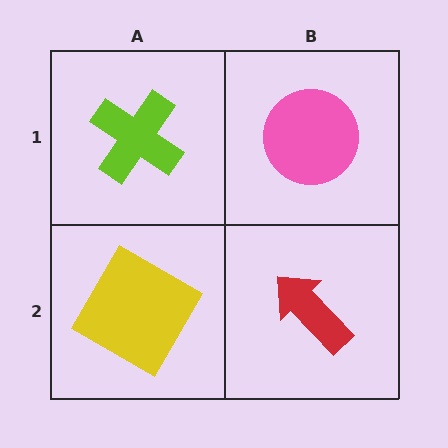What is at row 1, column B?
A pink circle.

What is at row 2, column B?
A red arrow.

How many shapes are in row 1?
2 shapes.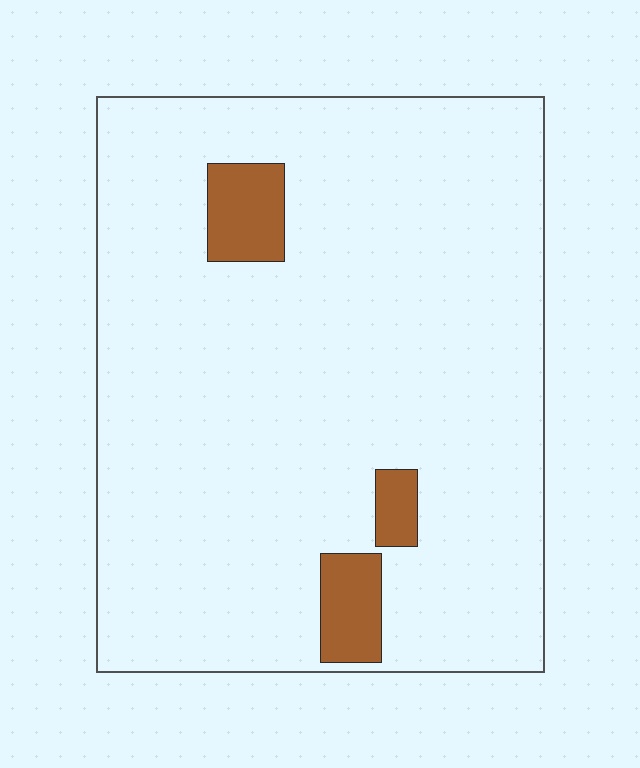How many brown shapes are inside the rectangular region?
3.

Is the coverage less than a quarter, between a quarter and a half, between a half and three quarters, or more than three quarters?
Less than a quarter.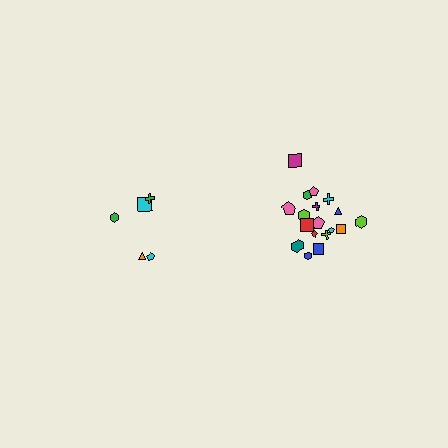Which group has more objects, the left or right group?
The right group.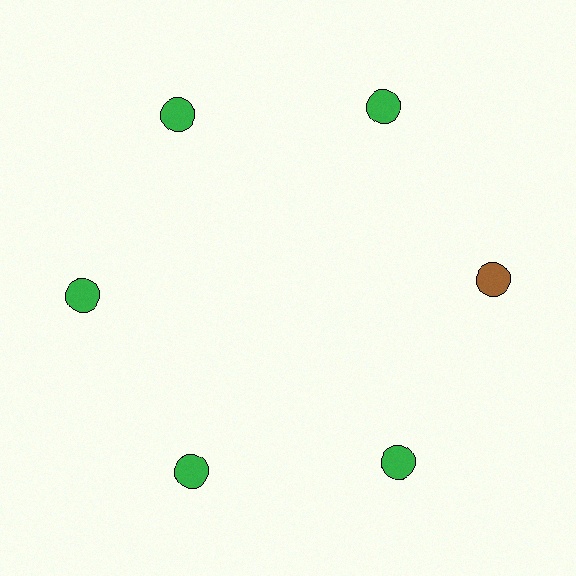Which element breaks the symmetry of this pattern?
The brown circle at roughly the 3 o'clock position breaks the symmetry. All other shapes are green circles.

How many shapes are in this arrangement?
There are 6 shapes arranged in a ring pattern.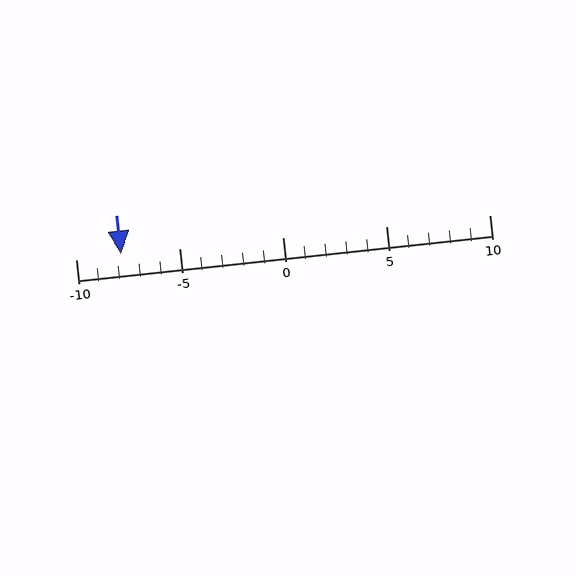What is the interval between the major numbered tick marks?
The major tick marks are spaced 5 units apart.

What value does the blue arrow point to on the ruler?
The blue arrow points to approximately -8.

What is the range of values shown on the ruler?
The ruler shows values from -10 to 10.